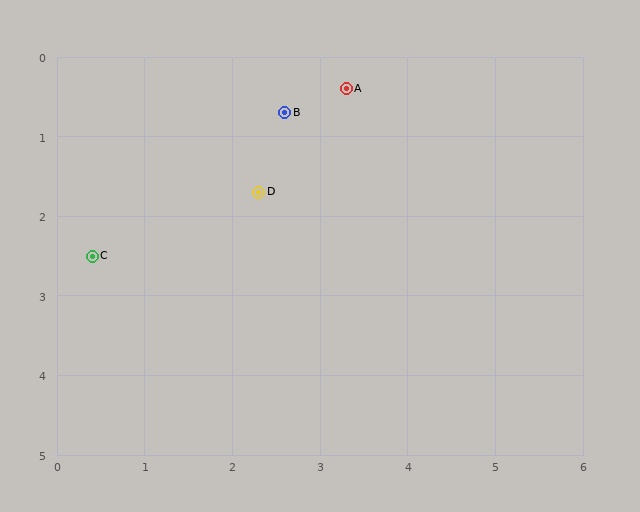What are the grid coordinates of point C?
Point C is at approximately (0.4, 2.5).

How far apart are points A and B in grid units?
Points A and B are about 0.8 grid units apart.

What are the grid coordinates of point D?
Point D is at approximately (2.3, 1.7).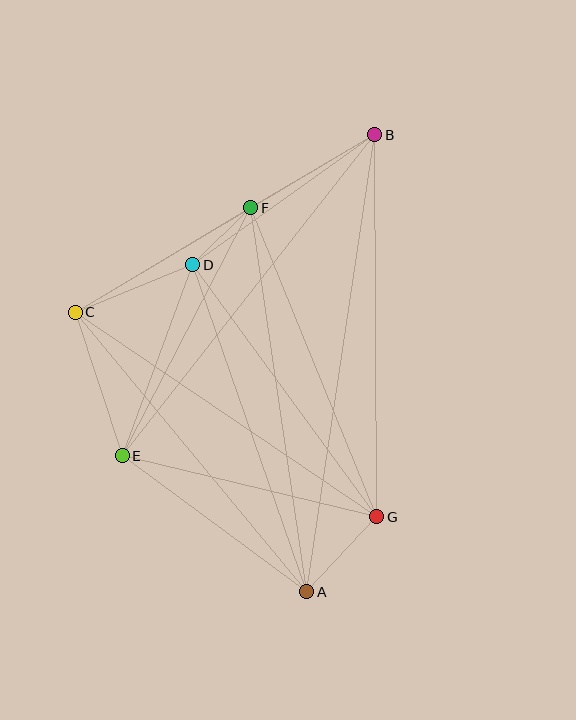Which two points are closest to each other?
Points D and F are closest to each other.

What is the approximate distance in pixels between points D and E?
The distance between D and E is approximately 204 pixels.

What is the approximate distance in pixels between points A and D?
The distance between A and D is approximately 346 pixels.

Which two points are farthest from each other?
Points A and B are farthest from each other.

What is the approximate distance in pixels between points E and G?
The distance between E and G is approximately 262 pixels.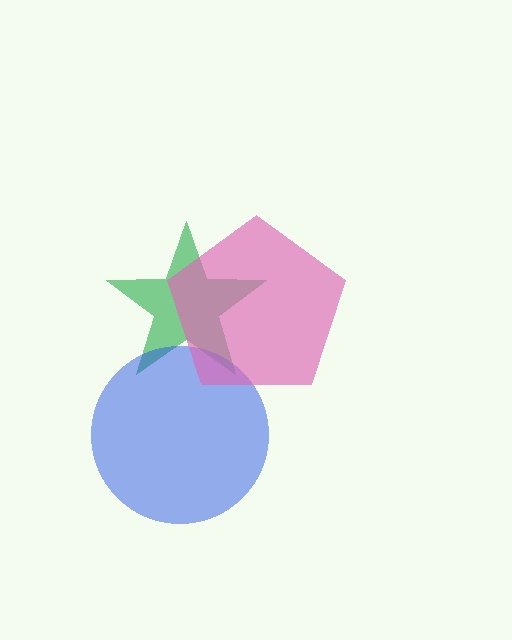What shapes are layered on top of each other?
The layered shapes are: a green star, a blue circle, a pink pentagon.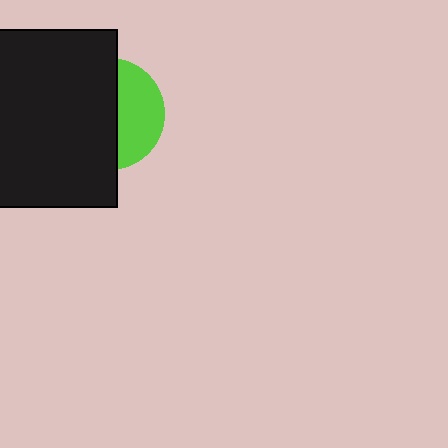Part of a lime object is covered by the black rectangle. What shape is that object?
It is a circle.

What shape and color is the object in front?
The object in front is a black rectangle.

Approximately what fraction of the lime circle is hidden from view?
Roughly 59% of the lime circle is hidden behind the black rectangle.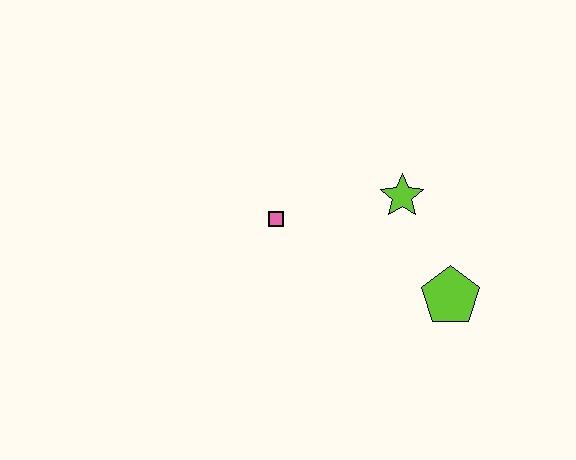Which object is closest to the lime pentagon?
The lime star is closest to the lime pentagon.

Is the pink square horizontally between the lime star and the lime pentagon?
No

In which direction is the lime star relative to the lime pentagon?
The lime star is above the lime pentagon.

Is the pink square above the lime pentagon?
Yes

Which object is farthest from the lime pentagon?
The pink square is farthest from the lime pentagon.